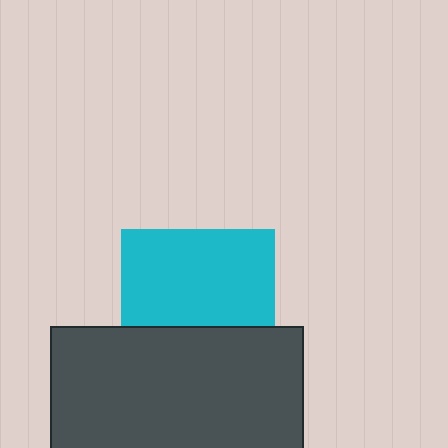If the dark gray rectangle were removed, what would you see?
You would see the complete cyan square.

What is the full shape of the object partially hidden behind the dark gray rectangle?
The partially hidden object is a cyan square.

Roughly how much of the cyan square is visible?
About half of it is visible (roughly 62%).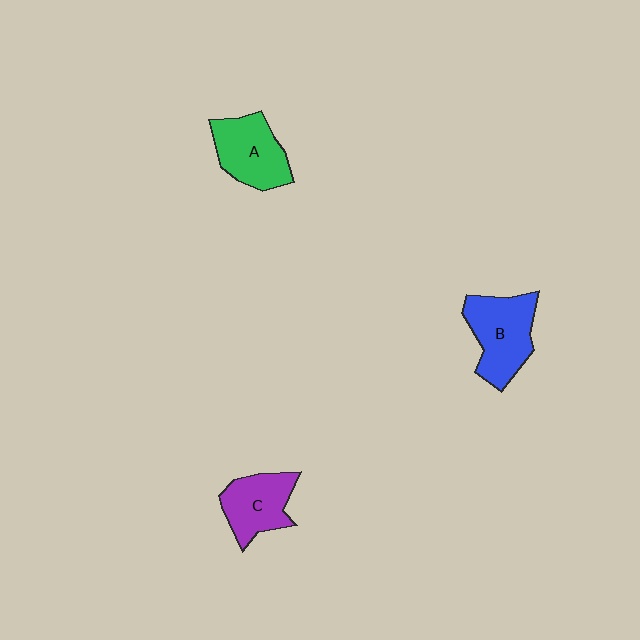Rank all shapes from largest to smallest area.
From largest to smallest: B (blue), A (green), C (purple).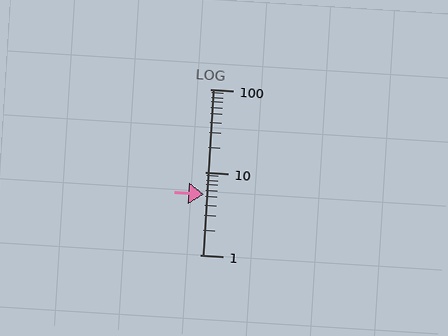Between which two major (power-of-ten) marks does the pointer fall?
The pointer is between 1 and 10.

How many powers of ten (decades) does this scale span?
The scale spans 2 decades, from 1 to 100.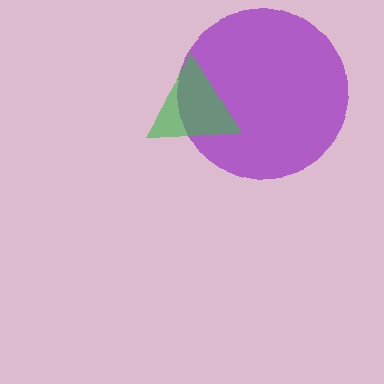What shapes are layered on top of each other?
The layered shapes are: a purple circle, a green triangle.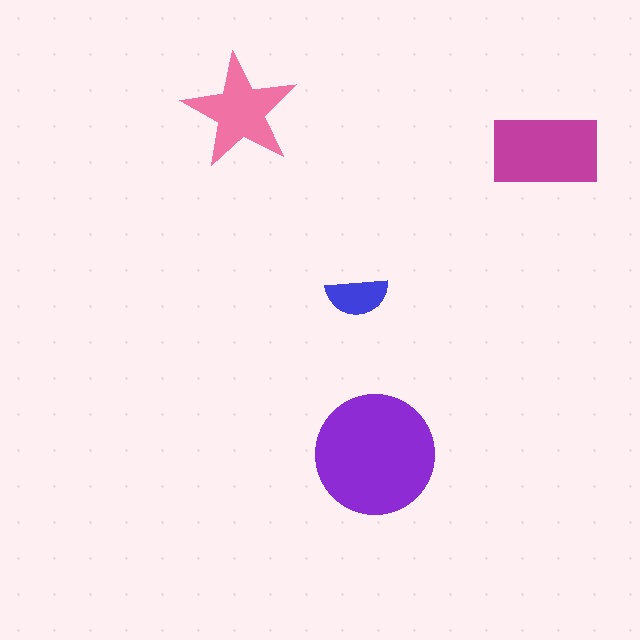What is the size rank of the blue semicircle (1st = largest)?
4th.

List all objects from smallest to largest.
The blue semicircle, the pink star, the magenta rectangle, the purple circle.